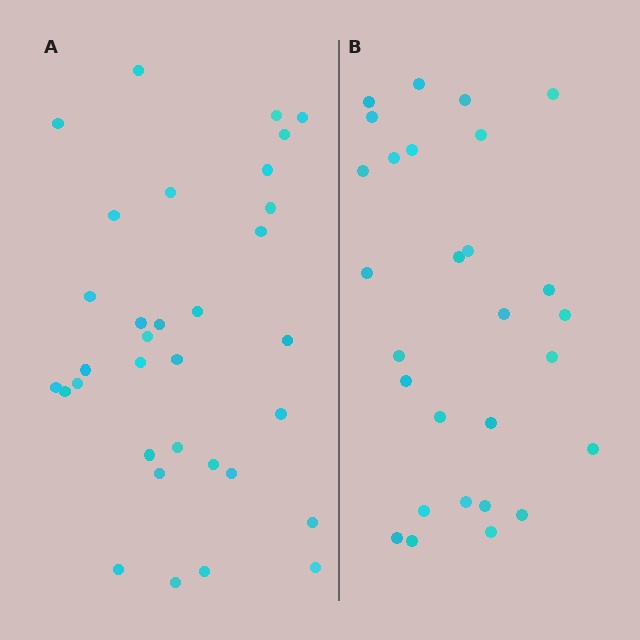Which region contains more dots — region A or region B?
Region A (the left region) has more dots.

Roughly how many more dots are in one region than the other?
Region A has about 5 more dots than region B.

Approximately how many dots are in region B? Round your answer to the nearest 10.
About 30 dots. (The exact count is 28, which rounds to 30.)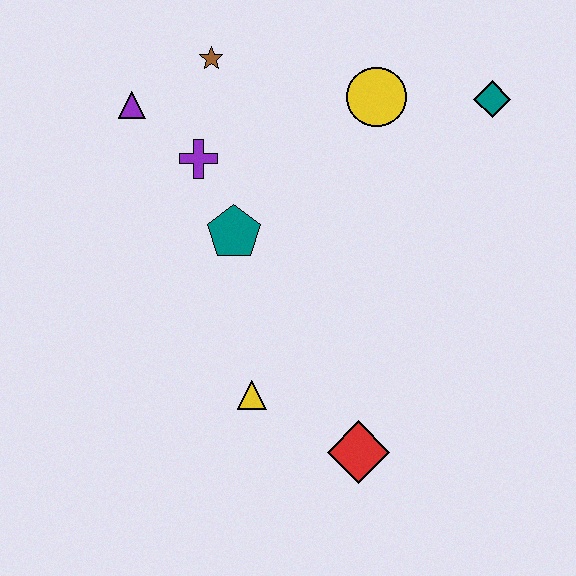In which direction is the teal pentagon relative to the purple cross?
The teal pentagon is below the purple cross.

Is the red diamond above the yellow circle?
No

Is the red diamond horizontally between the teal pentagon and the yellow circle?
Yes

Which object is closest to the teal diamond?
The yellow circle is closest to the teal diamond.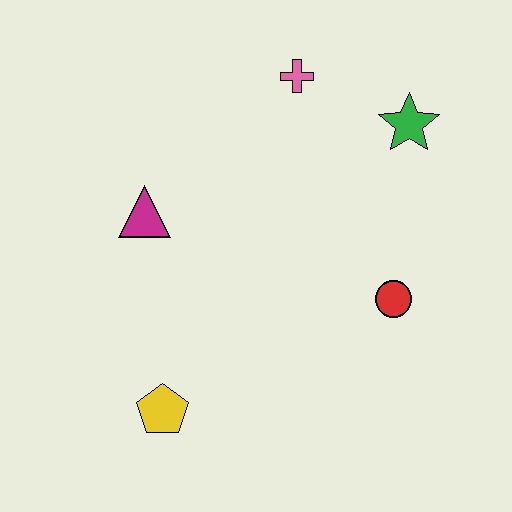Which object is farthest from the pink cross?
The yellow pentagon is farthest from the pink cross.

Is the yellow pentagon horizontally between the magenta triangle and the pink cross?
Yes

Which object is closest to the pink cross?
The green star is closest to the pink cross.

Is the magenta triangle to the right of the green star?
No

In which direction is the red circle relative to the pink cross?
The red circle is below the pink cross.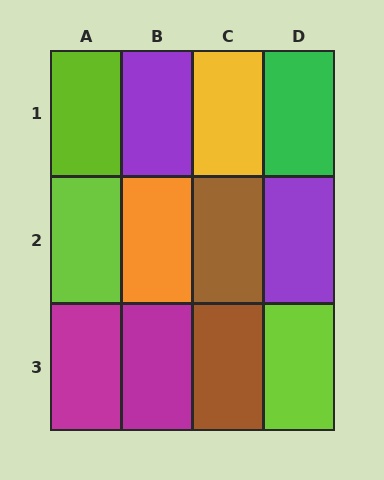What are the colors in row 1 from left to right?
Lime, purple, yellow, green.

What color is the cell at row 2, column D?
Purple.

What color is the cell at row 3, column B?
Magenta.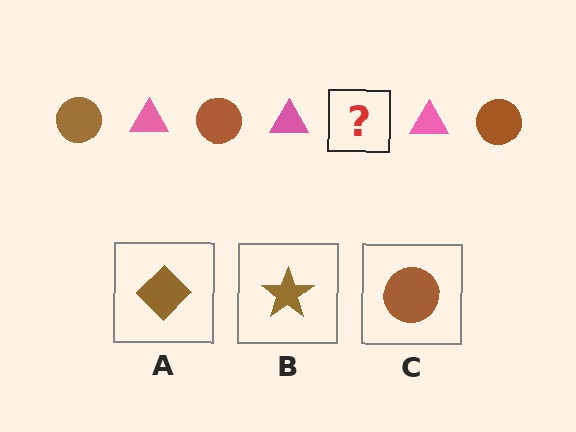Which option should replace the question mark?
Option C.